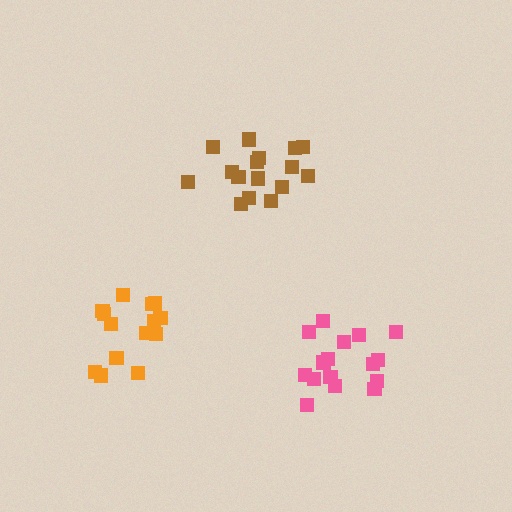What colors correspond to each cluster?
The clusters are colored: orange, brown, pink.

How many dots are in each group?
Group 1: 14 dots, Group 2: 16 dots, Group 3: 16 dots (46 total).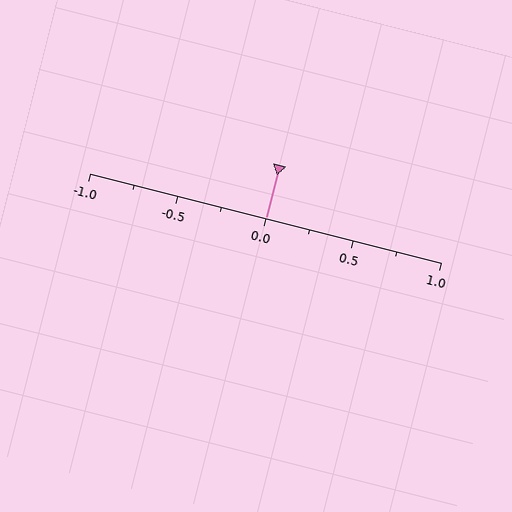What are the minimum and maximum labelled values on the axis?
The axis runs from -1.0 to 1.0.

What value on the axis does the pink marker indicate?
The marker indicates approximately 0.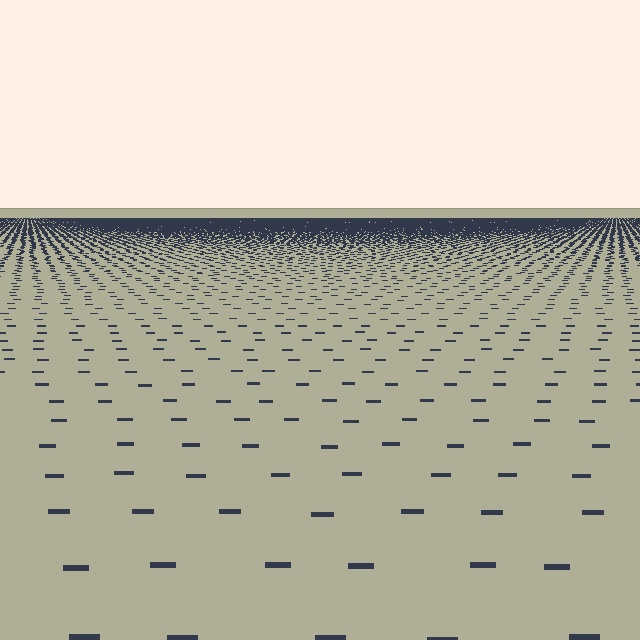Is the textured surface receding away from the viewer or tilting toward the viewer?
The surface is receding away from the viewer. Texture elements get smaller and denser toward the top.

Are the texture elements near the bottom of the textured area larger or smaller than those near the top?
Larger. Near the bottom, elements are closer to the viewer and appear at a bigger on-screen size.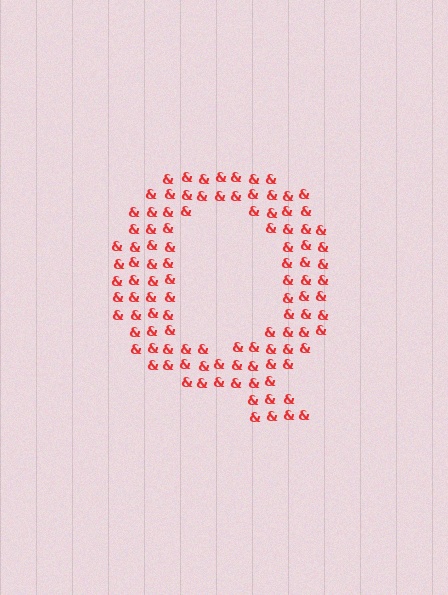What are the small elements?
The small elements are ampersands.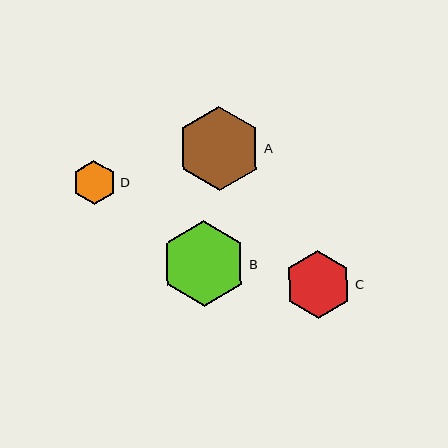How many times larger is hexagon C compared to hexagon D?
Hexagon C is approximately 1.5 times the size of hexagon D.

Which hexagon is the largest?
Hexagon B is the largest with a size of approximately 86 pixels.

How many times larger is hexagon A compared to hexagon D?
Hexagon A is approximately 1.9 times the size of hexagon D.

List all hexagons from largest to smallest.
From largest to smallest: B, A, C, D.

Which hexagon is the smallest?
Hexagon D is the smallest with a size of approximately 44 pixels.